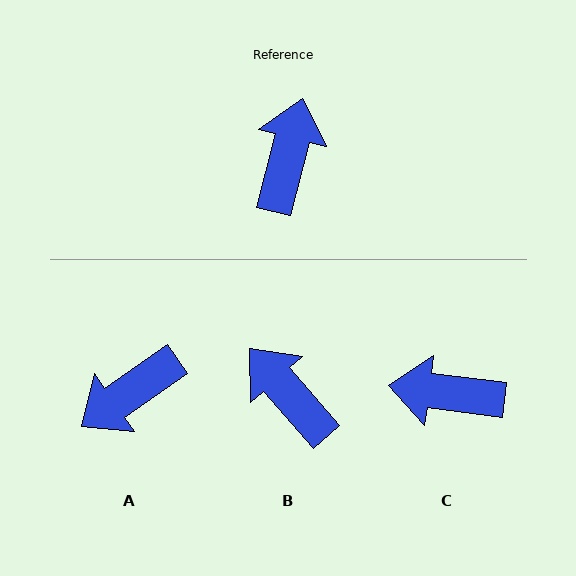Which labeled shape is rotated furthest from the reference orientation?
A, about 139 degrees away.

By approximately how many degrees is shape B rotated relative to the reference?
Approximately 56 degrees counter-clockwise.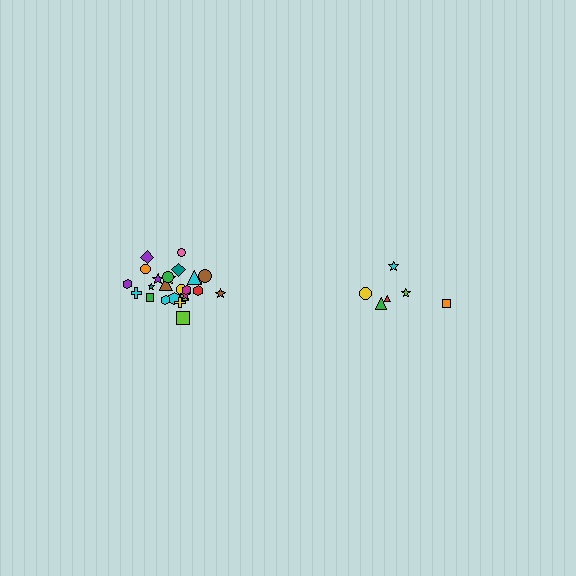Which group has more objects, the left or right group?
The left group.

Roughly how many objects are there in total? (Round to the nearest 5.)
Roughly 30 objects in total.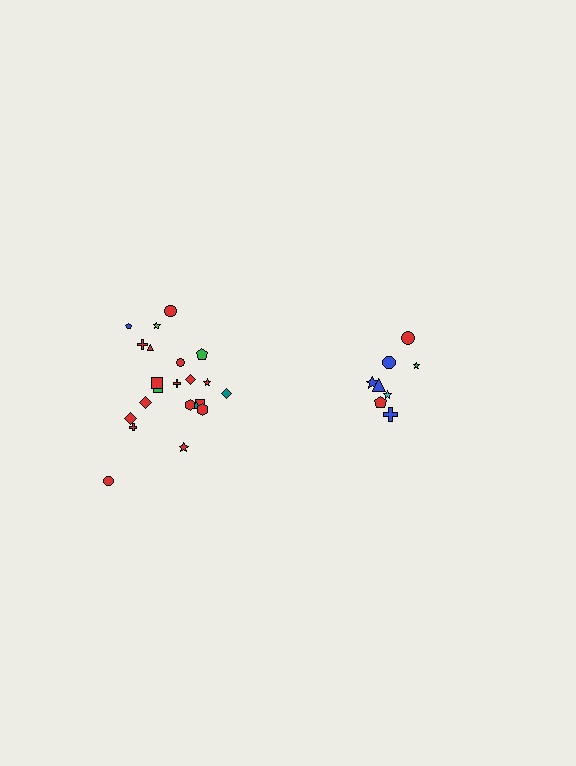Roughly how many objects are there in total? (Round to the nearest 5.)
Roughly 30 objects in total.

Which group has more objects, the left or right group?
The left group.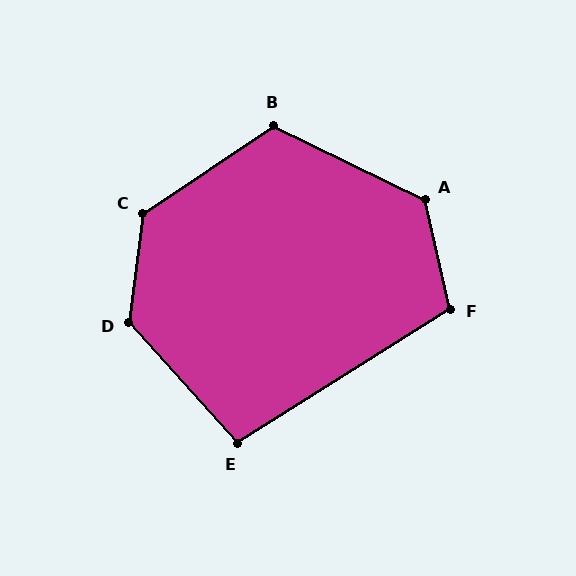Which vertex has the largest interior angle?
C, at approximately 131 degrees.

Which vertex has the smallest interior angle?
E, at approximately 100 degrees.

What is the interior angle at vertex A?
Approximately 129 degrees (obtuse).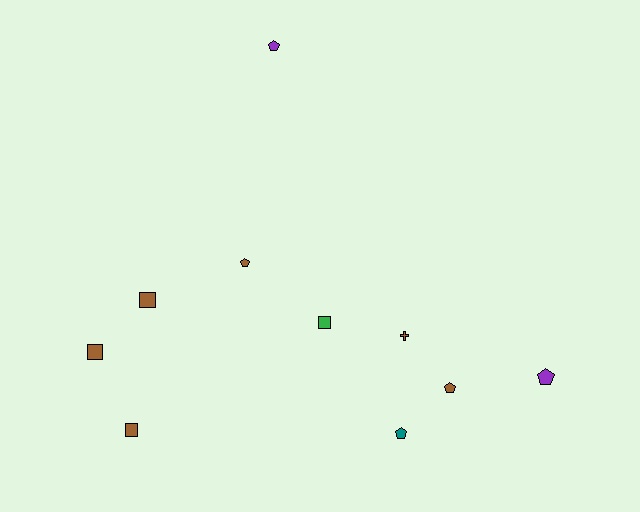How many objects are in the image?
There are 10 objects.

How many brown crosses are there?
There is 1 brown cross.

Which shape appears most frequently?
Pentagon, with 5 objects.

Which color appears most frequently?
Brown, with 6 objects.